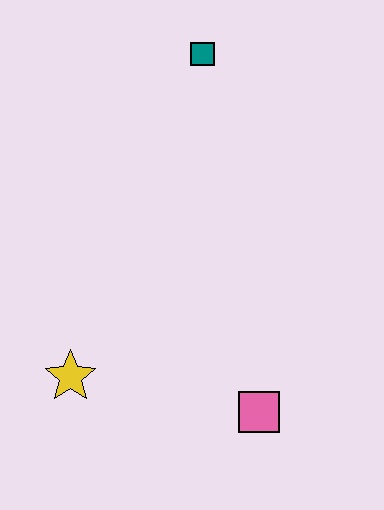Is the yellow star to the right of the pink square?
No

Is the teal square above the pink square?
Yes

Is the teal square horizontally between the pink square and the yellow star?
Yes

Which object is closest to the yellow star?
The pink square is closest to the yellow star.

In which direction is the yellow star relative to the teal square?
The yellow star is below the teal square.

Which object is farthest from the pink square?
The teal square is farthest from the pink square.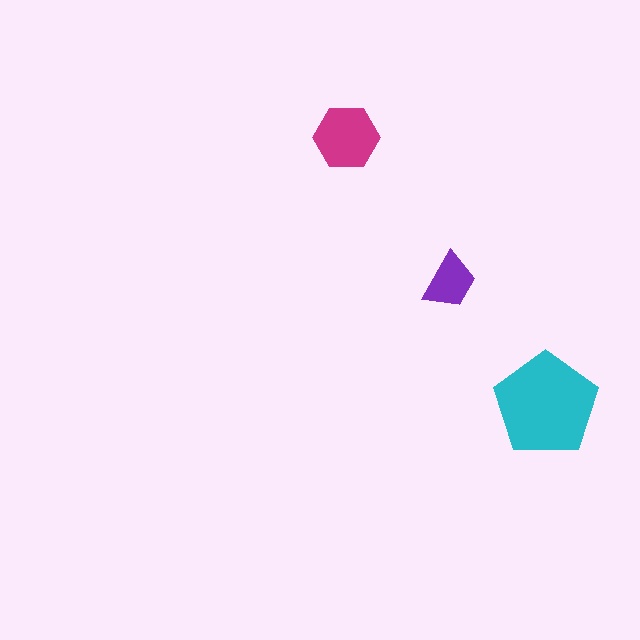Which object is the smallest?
The purple trapezoid.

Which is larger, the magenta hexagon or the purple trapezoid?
The magenta hexagon.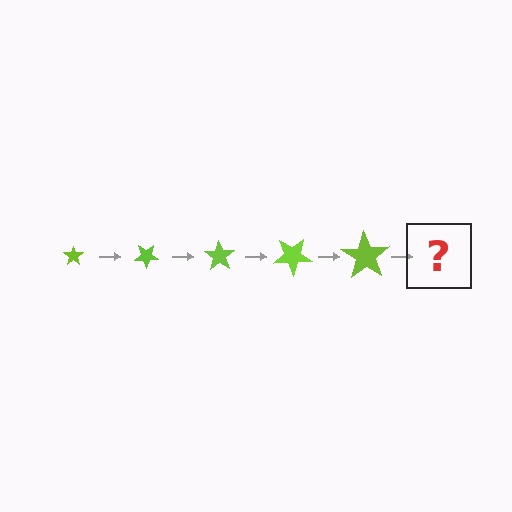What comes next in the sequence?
The next element should be a star, larger than the previous one and rotated 175 degrees from the start.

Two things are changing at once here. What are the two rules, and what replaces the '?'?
The two rules are that the star grows larger each step and it rotates 35 degrees each step. The '?' should be a star, larger than the previous one and rotated 175 degrees from the start.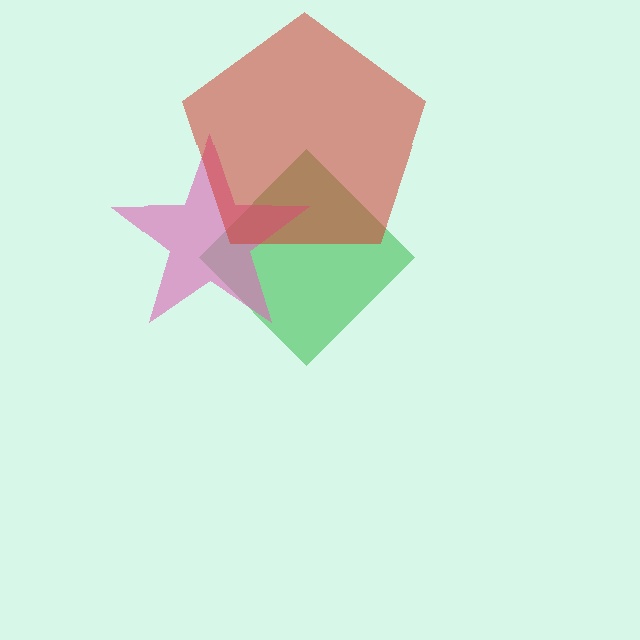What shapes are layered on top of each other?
The layered shapes are: a green diamond, a pink star, a red pentagon.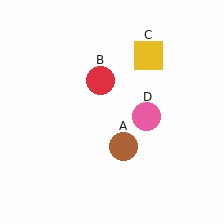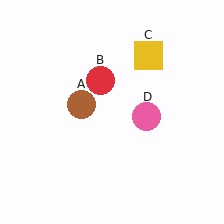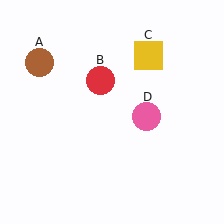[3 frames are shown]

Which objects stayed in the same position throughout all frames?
Red circle (object B) and yellow square (object C) and pink circle (object D) remained stationary.